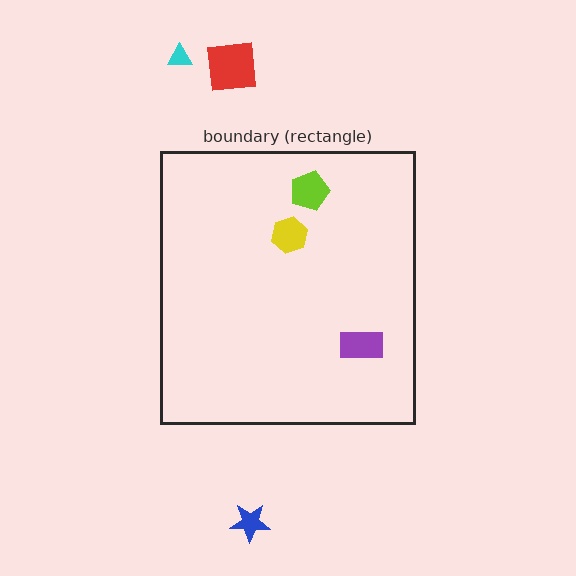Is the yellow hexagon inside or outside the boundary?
Inside.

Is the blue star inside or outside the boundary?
Outside.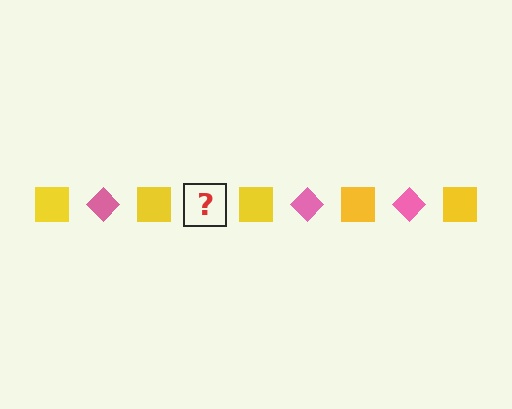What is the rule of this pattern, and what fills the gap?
The rule is that the pattern alternates between yellow square and pink diamond. The gap should be filled with a pink diamond.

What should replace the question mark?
The question mark should be replaced with a pink diamond.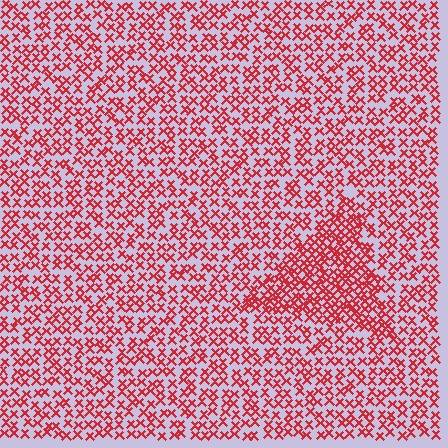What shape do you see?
I see a triangle.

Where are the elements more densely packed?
The elements are more densely packed inside the triangle boundary.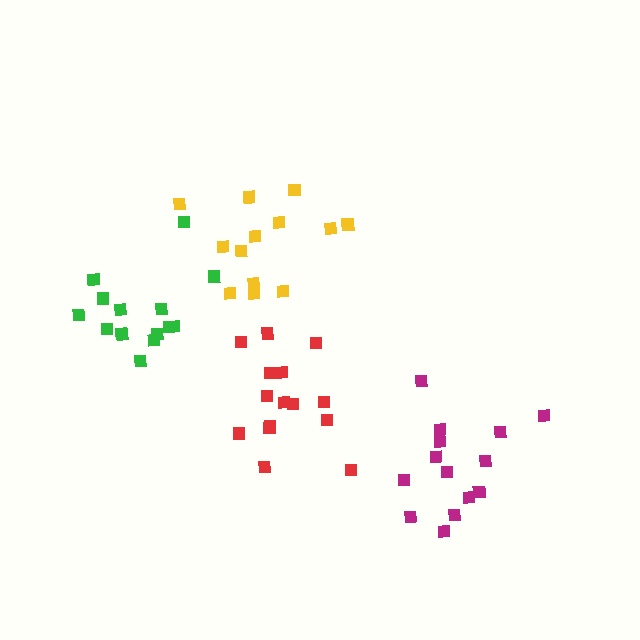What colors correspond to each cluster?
The clusters are colored: yellow, green, magenta, red.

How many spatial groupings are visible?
There are 4 spatial groupings.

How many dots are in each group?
Group 1: 13 dots, Group 2: 15 dots, Group 3: 14 dots, Group 4: 15 dots (57 total).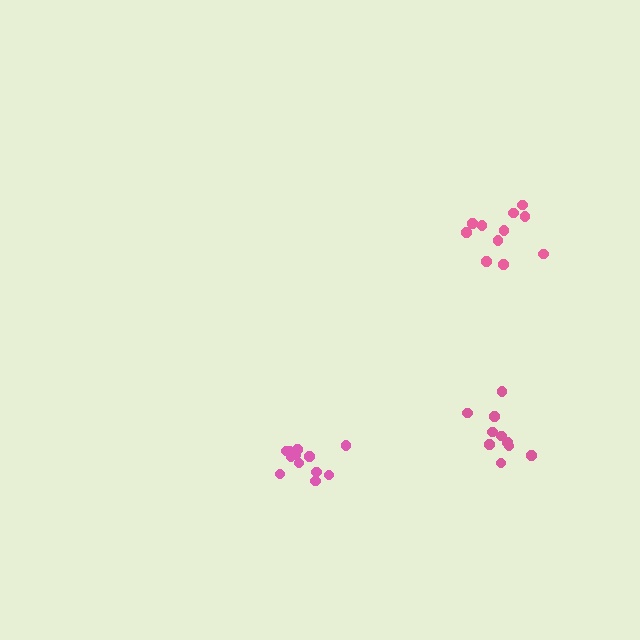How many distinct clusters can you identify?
There are 3 distinct clusters.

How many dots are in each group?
Group 1: 10 dots, Group 2: 11 dots, Group 3: 13 dots (34 total).